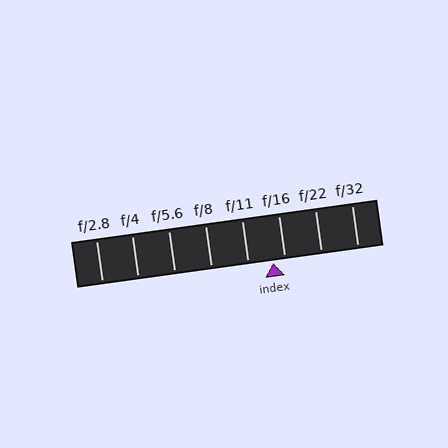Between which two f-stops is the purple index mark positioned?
The index mark is between f/11 and f/16.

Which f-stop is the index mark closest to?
The index mark is closest to f/16.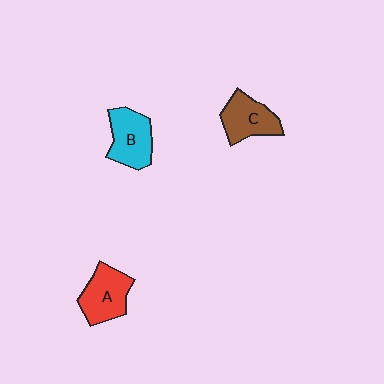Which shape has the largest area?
Shape A (red).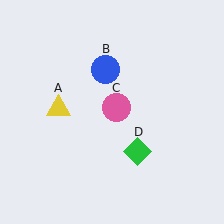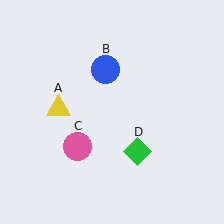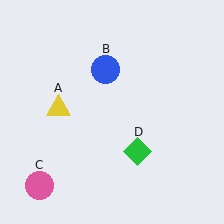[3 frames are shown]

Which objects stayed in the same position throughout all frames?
Yellow triangle (object A) and blue circle (object B) and green diamond (object D) remained stationary.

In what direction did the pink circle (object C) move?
The pink circle (object C) moved down and to the left.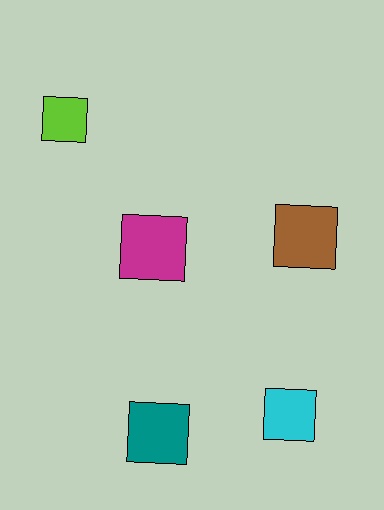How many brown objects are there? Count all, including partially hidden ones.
There is 1 brown object.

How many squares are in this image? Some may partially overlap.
There are 5 squares.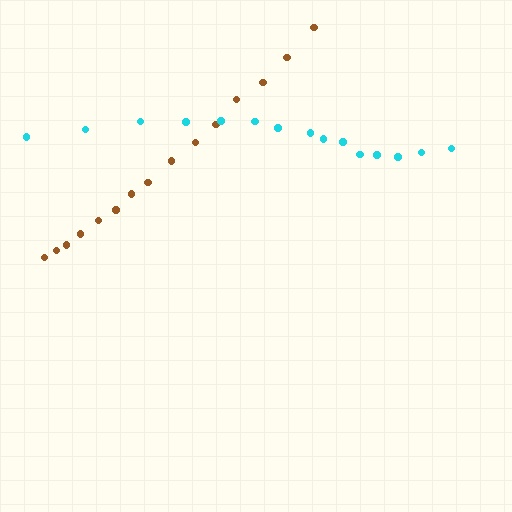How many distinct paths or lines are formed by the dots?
There are 2 distinct paths.